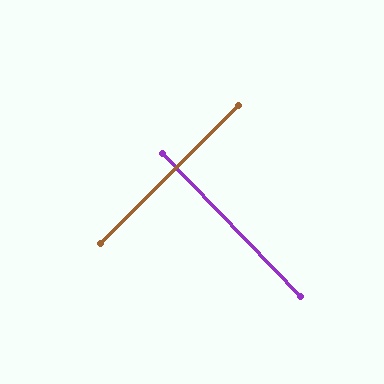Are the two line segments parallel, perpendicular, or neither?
Perpendicular — they meet at approximately 89°.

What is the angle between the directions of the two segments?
Approximately 89 degrees.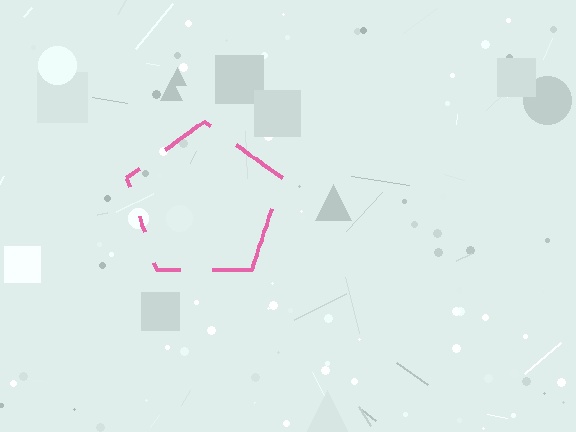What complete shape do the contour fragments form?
The contour fragments form a pentagon.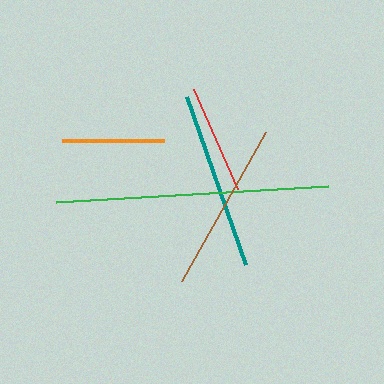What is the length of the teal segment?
The teal segment is approximately 178 pixels long.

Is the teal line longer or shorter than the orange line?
The teal line is longer than the orange line.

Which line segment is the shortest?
The orange line is the shortest at approximately 102 pixels.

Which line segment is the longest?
The green line is the longest at approximately 272 pixels.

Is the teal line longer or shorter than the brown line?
The teal line is longer than the brown line.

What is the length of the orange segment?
The orange segment is approximately 102 pixels long.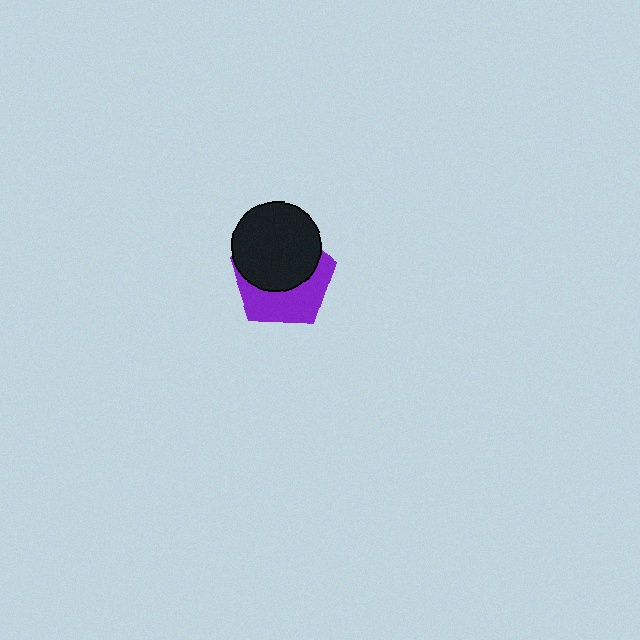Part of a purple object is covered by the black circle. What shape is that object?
It is a pentagon.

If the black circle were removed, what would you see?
You would see the complete purple pentagon.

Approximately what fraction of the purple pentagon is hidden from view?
Roughly 54% of the purple pentagon is hidden behind the black circle.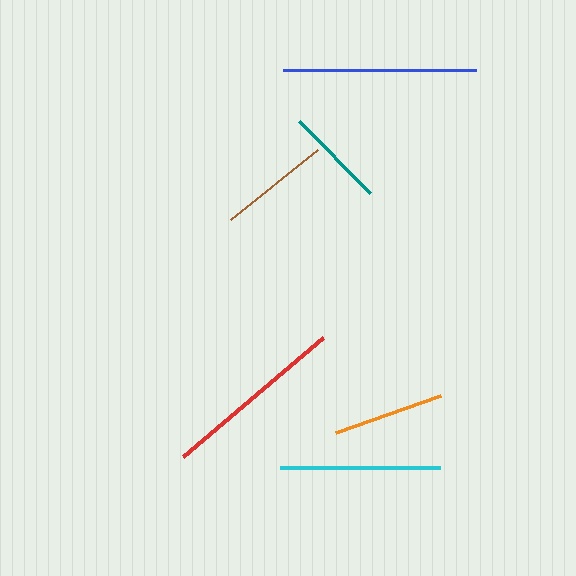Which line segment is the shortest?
The teal line is the shortest at approximately 101 pixels.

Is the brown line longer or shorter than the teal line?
The brown line is longer than the teal line.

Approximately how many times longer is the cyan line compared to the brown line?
The cyan line is approximately 1.4 times the length of the brown line.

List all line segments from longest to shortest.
From longest to shortest: blue, red, cyan, brown, orange, teal.